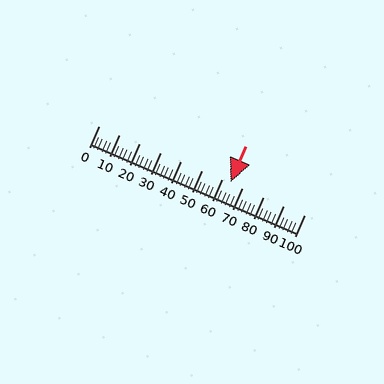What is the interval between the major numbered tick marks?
The major tick marks are spaced 10 units apart.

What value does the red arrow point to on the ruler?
The red arrow points to approximately 64.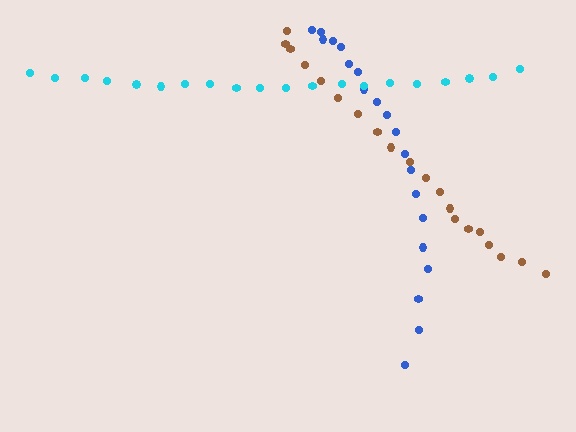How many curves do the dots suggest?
There are 3 distinct paths.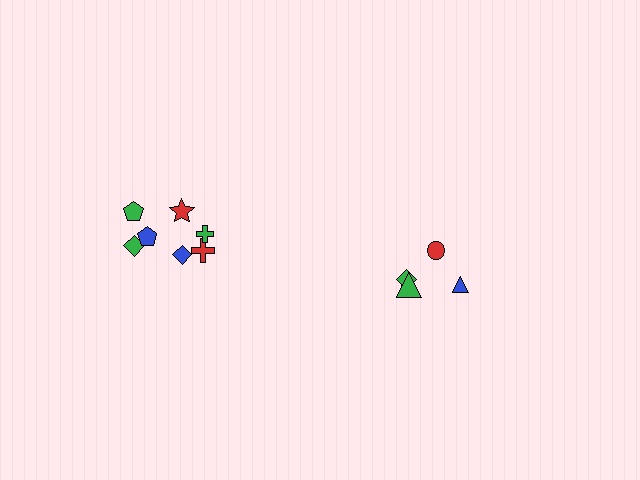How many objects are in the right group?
There are 4 objects.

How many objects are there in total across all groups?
There are 11 objects.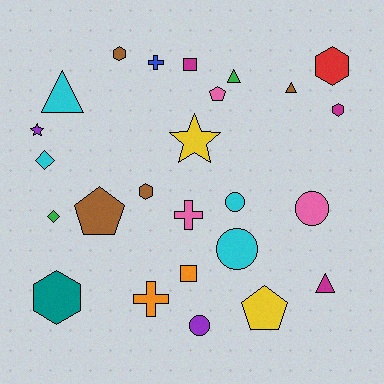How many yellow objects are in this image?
There are 2 yellow objects.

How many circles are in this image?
There are 4 circles.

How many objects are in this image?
There are 25 objects.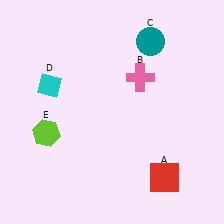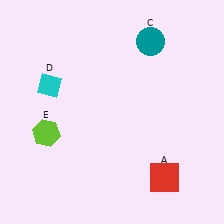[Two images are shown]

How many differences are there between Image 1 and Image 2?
There is 1 difference between the two images.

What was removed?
The pink cross (B) was removed in Image 2.